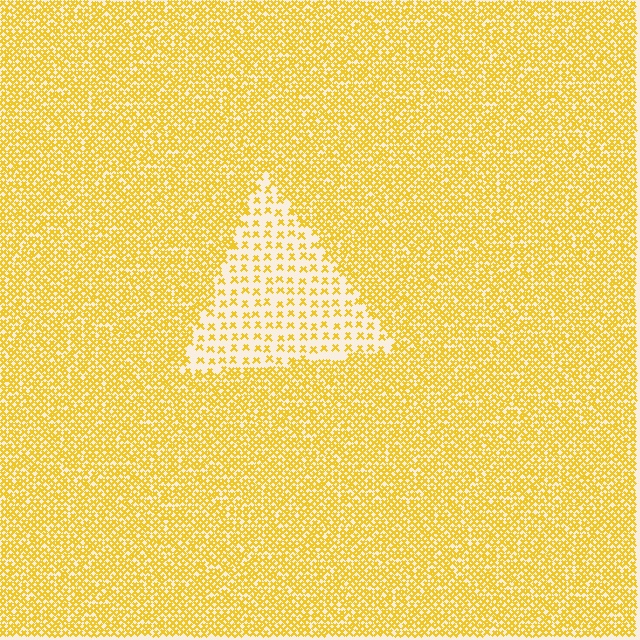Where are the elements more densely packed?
The elements are more densely packed outside the triangle boundary.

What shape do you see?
I see a triangle.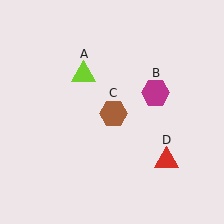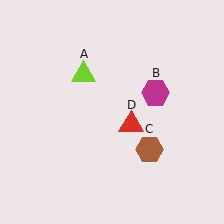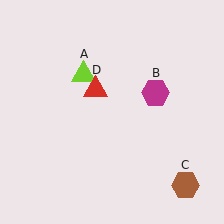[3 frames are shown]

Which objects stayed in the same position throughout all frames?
Lime triangle (object A) and magenta hexagon (object B) remained stationary.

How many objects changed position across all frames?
2 objects changed position: brown hexagon (object C), red triangle (object D).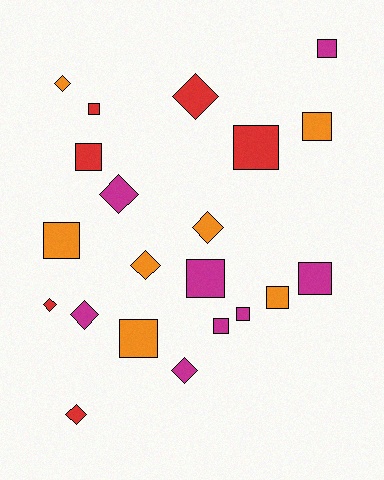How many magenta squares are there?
There are 5 magenta squares.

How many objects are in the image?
There are 21 objects.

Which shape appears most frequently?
Square, with 12 objects.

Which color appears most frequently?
Magenta, with 8 objects.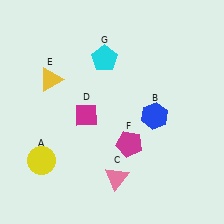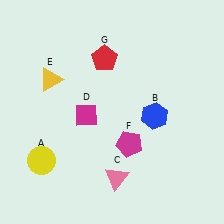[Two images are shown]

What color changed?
The pentagon (G) changed from cyan in Image 1 to red in Image 2.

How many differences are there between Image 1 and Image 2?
There is 1 difference between the two images.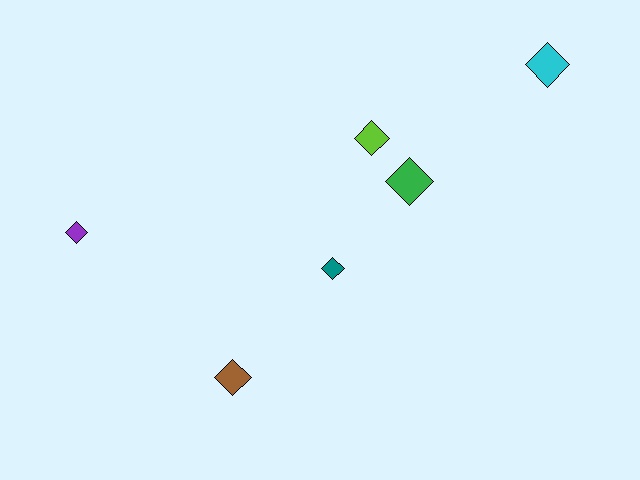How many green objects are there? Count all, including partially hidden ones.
There is 1 green object.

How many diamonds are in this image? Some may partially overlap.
There are 6 diamonds.